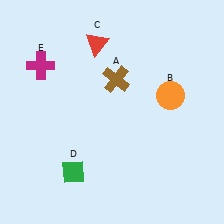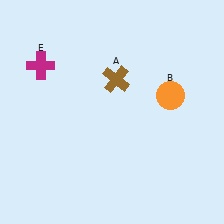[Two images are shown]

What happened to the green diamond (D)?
The green diamond (D) was removed in Image 2. It was in the bottom-left area of Image 1.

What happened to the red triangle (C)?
The red triangle (C) was removed in Image 2. It was in the top-left area of Image 1.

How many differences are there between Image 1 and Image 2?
There are 2 differences between the two images.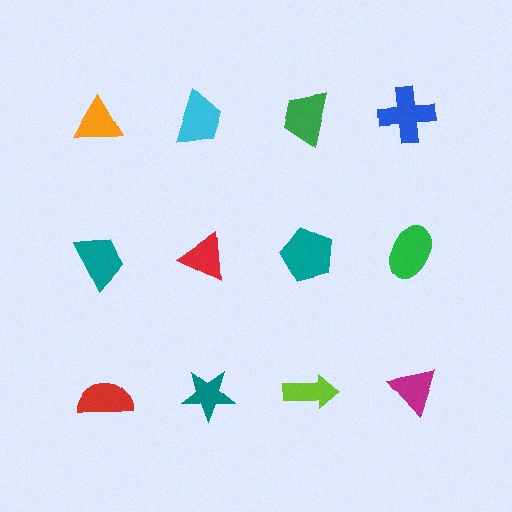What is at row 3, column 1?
A red semicircle.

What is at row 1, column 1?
An orange triangle.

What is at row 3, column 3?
A lime arrow.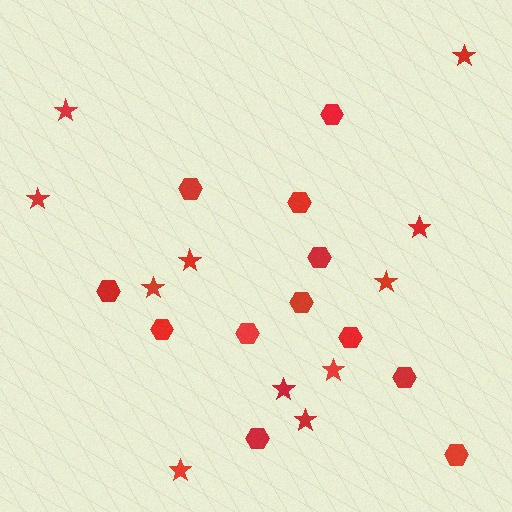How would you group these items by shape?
There are 2 groups: one group of stars (11) and one group of hexagons (12).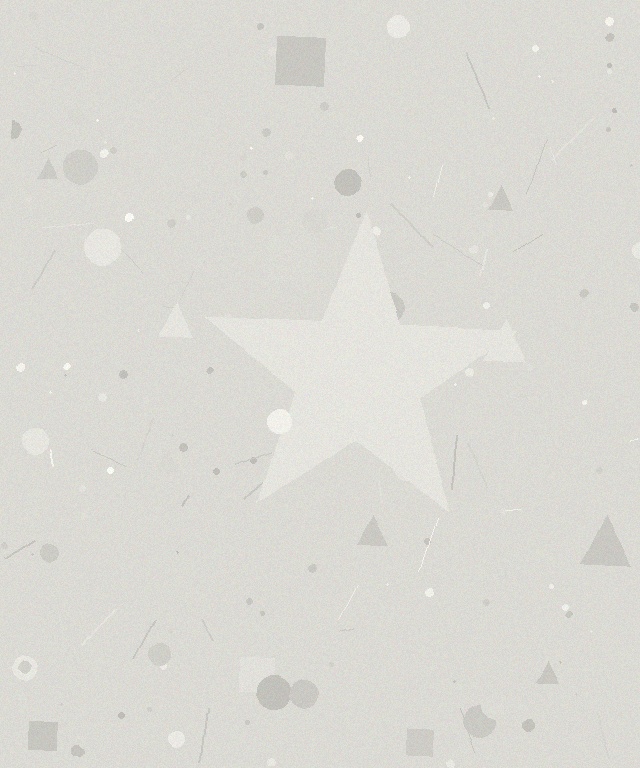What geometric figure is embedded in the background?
A star is embedded in the background.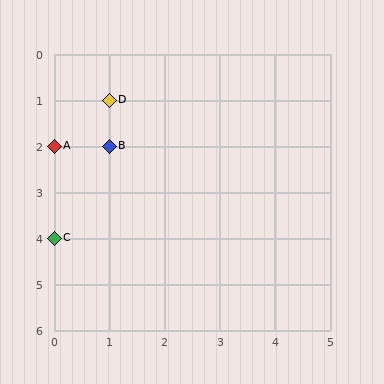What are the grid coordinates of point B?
Point B is at grid coordinates (1, 2).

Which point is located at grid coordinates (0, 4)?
Point C is at (0, 4).